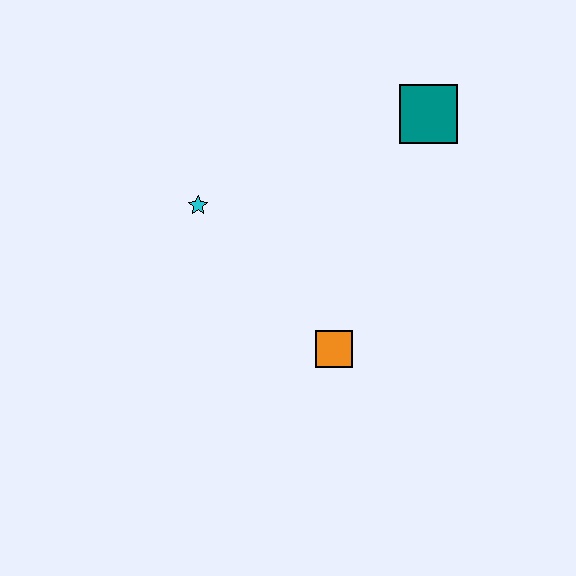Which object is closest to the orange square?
The cyan star is closest to the orange square.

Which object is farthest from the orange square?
The teal square is farthest from the orange square.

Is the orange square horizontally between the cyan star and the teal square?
Yes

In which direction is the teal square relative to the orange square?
The teal square is above the orange square.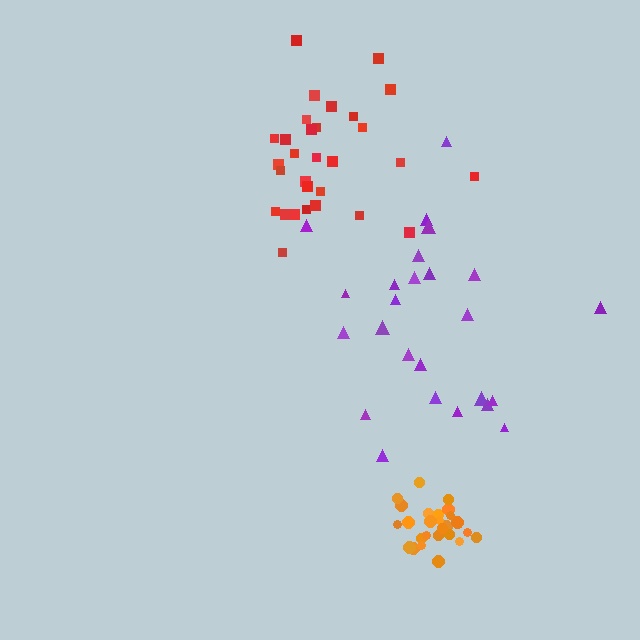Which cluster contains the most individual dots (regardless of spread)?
Red (30).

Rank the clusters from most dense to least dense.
orange, red, purple.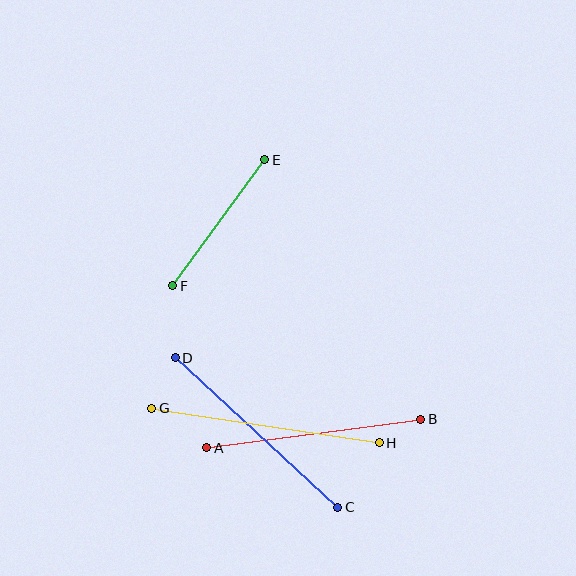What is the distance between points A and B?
The distance is approximately 216 pixels.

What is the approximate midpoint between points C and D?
The midpoint is at approximately (256, 433) pixels.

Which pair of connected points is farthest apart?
Points G and H are farthest apart.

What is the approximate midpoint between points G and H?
The midpoint is at approximately (266, 425) pixels.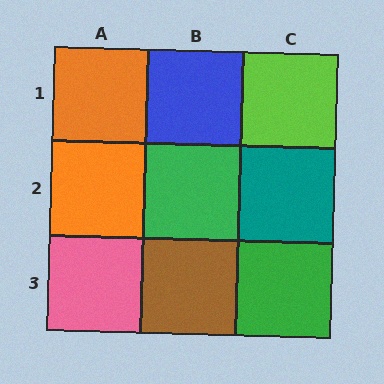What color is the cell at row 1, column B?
Blue.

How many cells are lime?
1 cell is lime.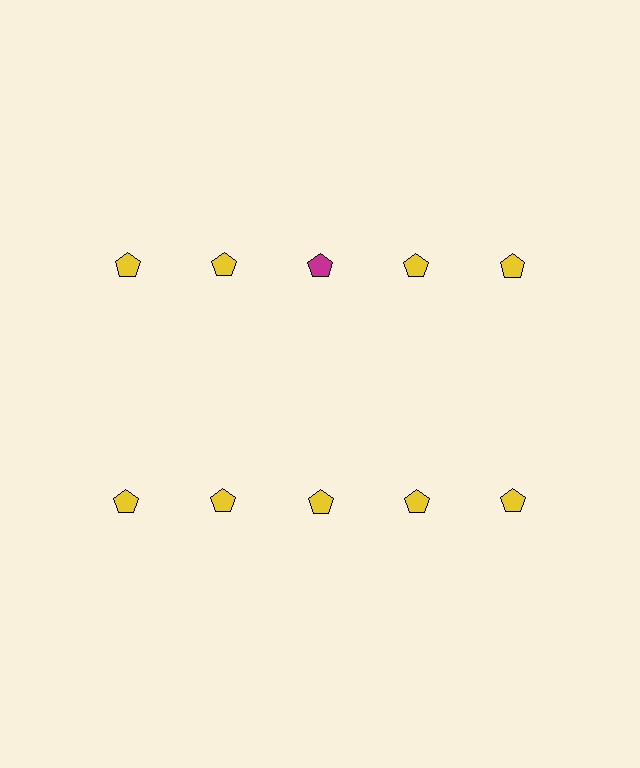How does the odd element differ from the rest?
It has a different color: magenta instead of yellow.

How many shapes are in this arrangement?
There are 10 shapes arranged in a grid pattern.